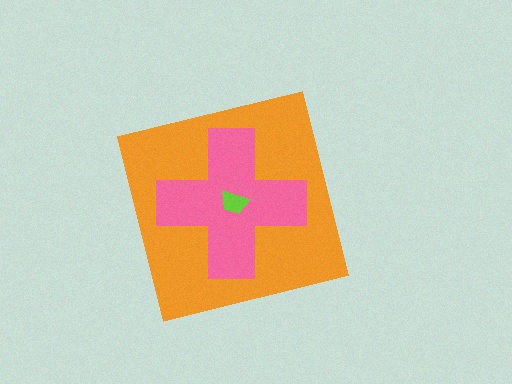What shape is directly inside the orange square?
The pink cross.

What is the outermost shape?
The orange square.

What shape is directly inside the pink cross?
The lime trapezoid.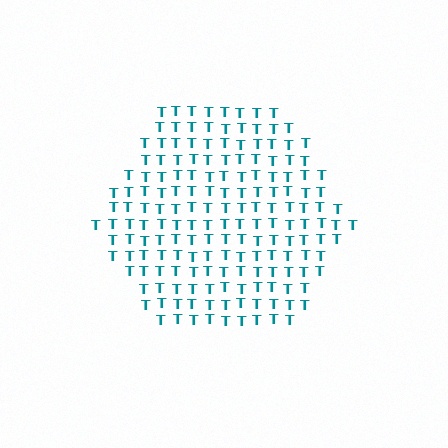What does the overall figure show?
The overall figure shows a hexagon.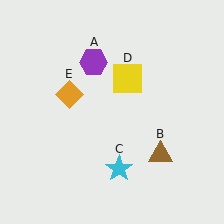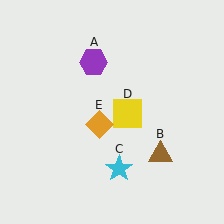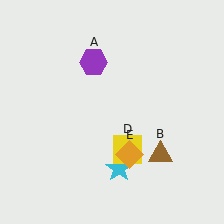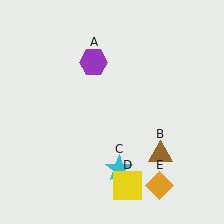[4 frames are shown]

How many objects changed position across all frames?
2 objects changed position: yellow square (object D), orange diamond (object E).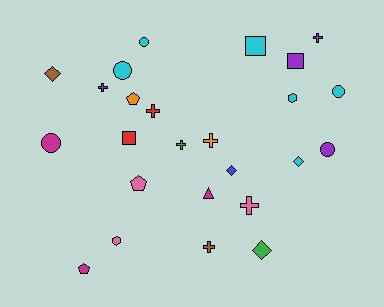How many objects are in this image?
There are 25 objects.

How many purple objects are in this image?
There are 4 purple objects.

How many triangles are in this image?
There is 1 triangle.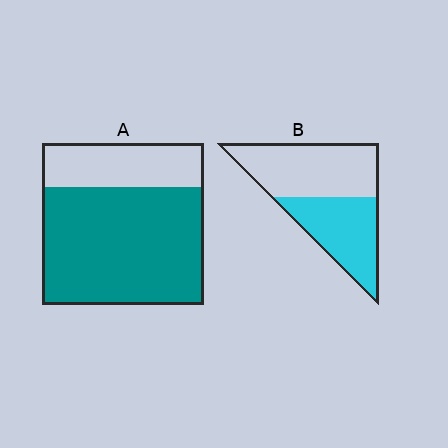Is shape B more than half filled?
No.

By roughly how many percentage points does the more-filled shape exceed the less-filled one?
By roughly 30 percentage points (A over B).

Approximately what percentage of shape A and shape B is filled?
A is approximately 75% and B is approximately 45%.